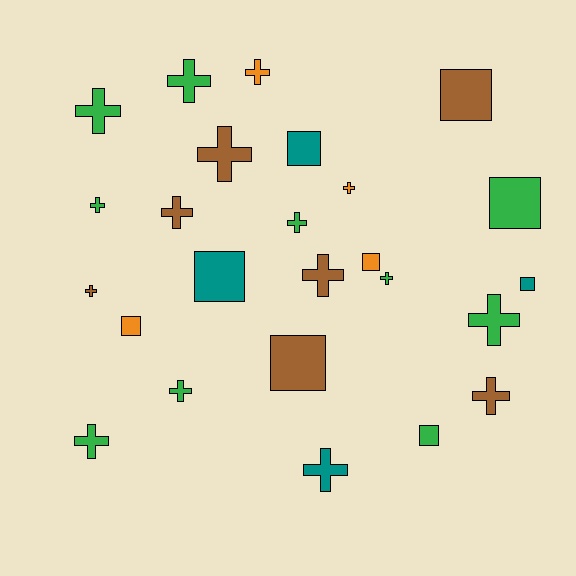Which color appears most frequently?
Green, with 10 objects.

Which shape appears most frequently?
Cross, with 16 objects.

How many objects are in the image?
There are 25 objects.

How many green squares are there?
There are 2 green squares.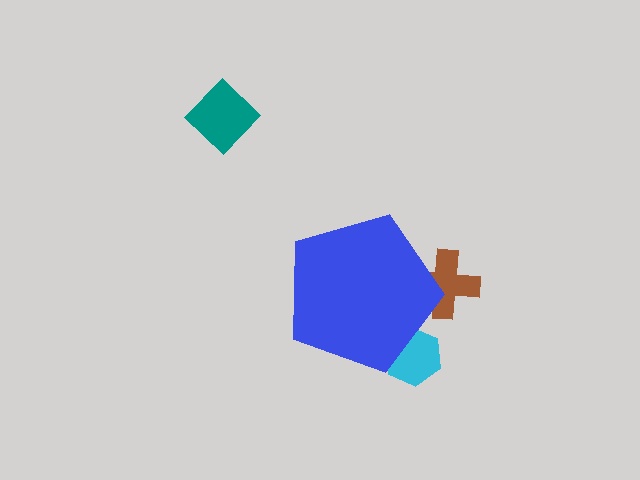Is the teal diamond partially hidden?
No, the teal diamond is fully visible.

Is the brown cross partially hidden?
Yes, the brown cross is partially hidden behind the blue pentagon.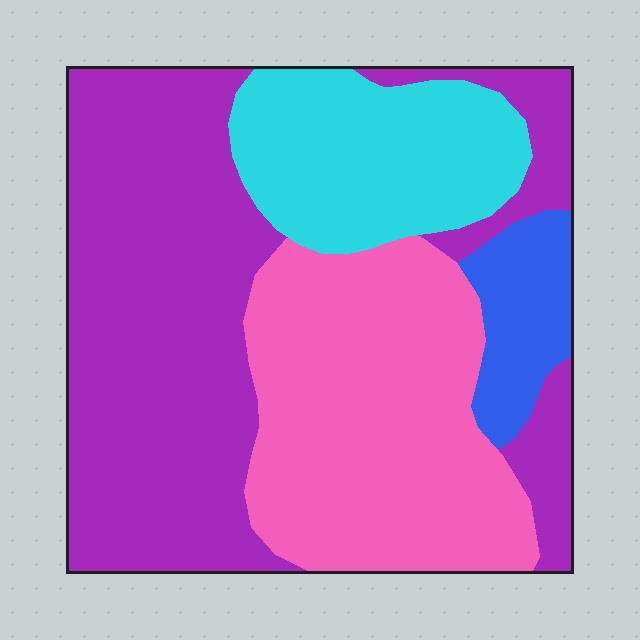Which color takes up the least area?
Blue, at roughly 5%.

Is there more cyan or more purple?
Purple.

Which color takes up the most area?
Purple, at roughly 45%.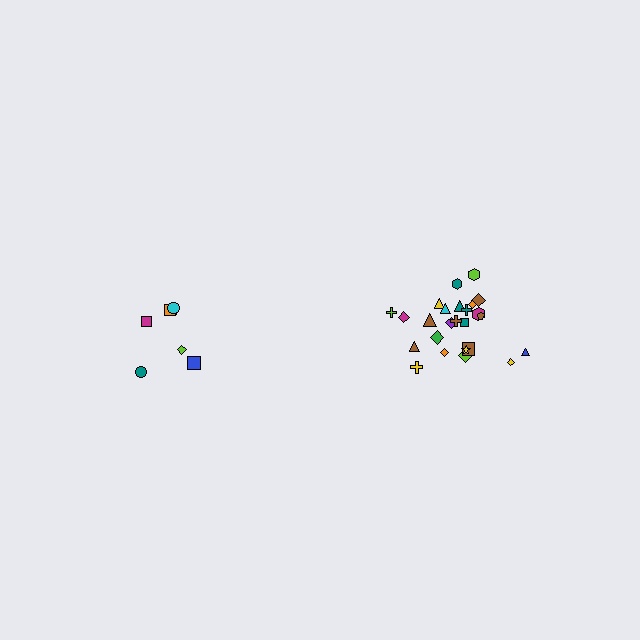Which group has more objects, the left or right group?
The right group.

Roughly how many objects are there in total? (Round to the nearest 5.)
Roughly 30 objects in total.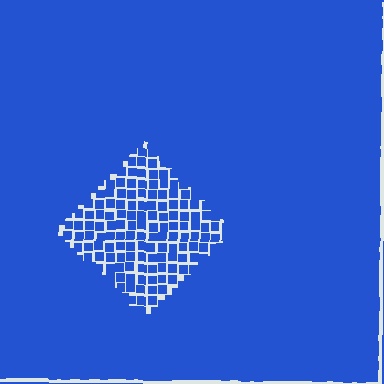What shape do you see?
I see a diamond.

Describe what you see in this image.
The image contains small blue elements arranged at two different densities. A diamond-shaped region is visible where the elements are less densely packed than the surrounding area.